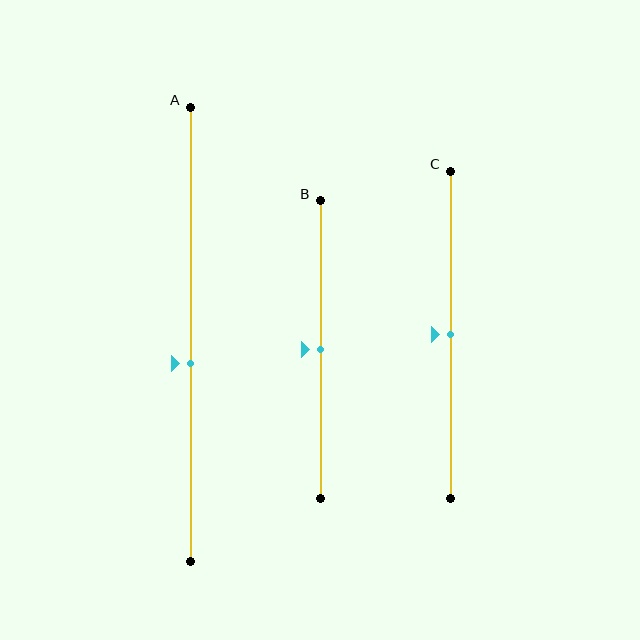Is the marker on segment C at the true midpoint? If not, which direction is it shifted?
Yes, the marker on segment C is at the true midpoint.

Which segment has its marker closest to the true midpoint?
Segment B has its marker closest to the true midpoint.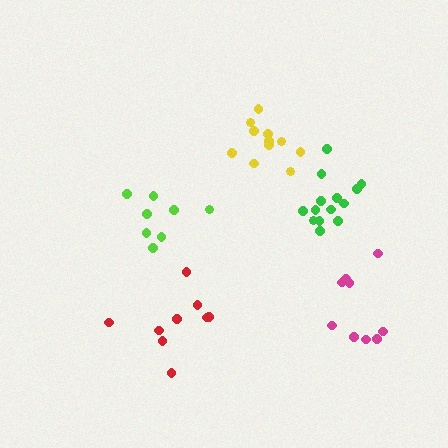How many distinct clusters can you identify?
There are 5 distinct clusters.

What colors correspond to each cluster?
The clusters are colored: yellow, green, lime, red, magenta.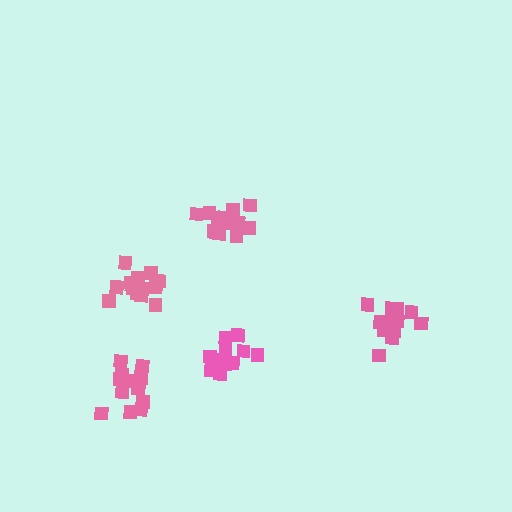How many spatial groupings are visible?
There are 5 spatial groupings.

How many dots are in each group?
Group 1: 12 dots, Group 2: 15 dots, Group 3: 14 dots, Group 4: 16 dots, Group 5: 15 dots (72 total).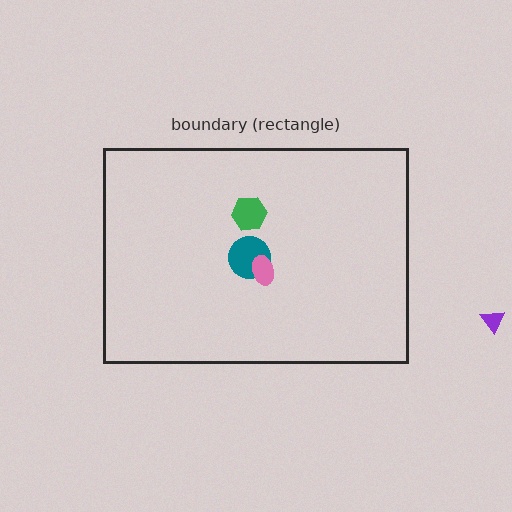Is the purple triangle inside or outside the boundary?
Outside.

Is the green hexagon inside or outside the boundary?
Inside.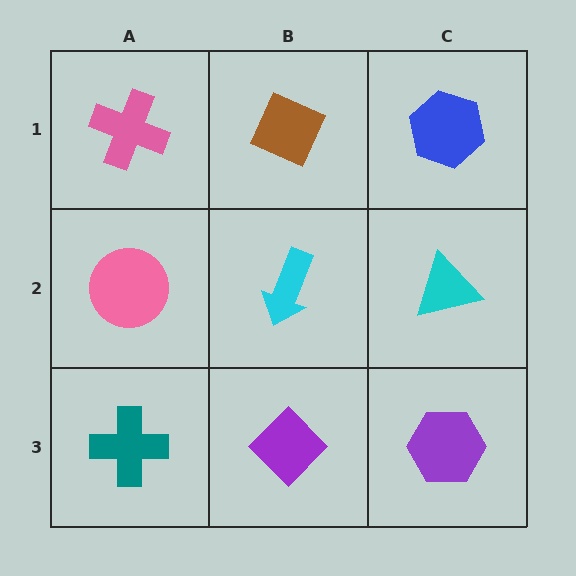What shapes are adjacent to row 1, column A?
A pink circle (row 2, column A), a brown diamond (row 1, column B).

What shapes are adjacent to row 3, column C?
A cyan triangle (row 2, column C), a purple diamond (row 3, column B).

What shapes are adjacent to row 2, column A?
A pink cross (row 1, column A), a teal cross (row 3, column A), a cyan arrow (row 2, column B).